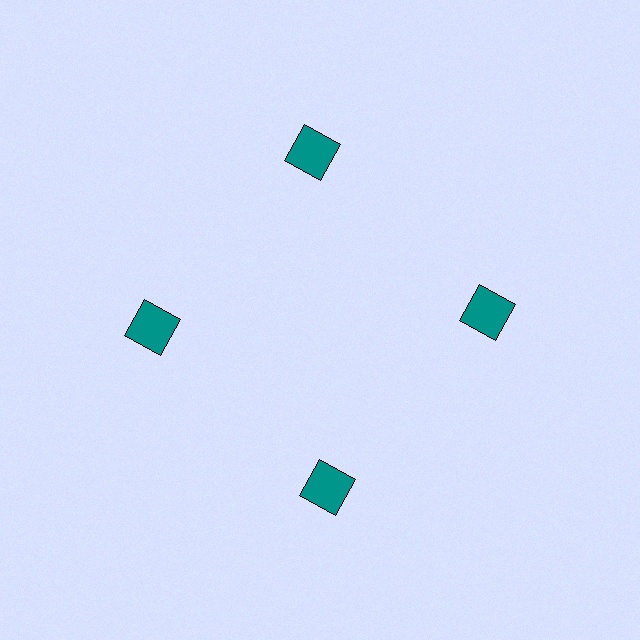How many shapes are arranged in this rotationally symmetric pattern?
There are 4 shapes, arranged in 4 groups of 1.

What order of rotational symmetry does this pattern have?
This pattern has 4-fold rotational symmetry.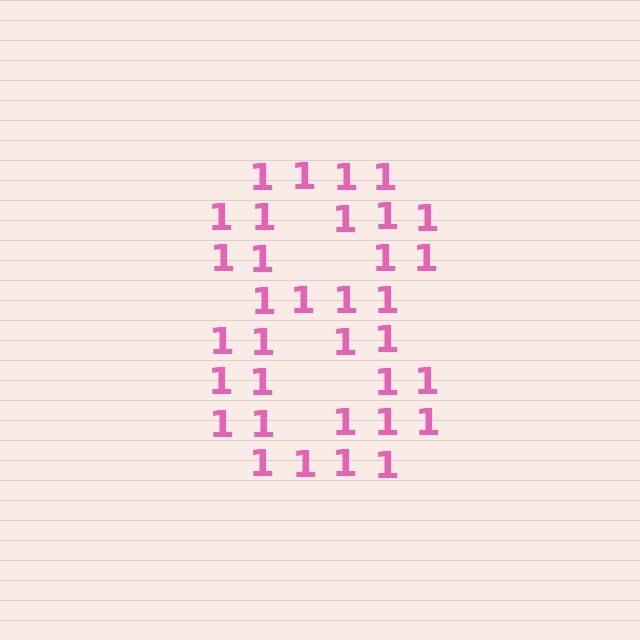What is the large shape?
The large shape is the digit 8.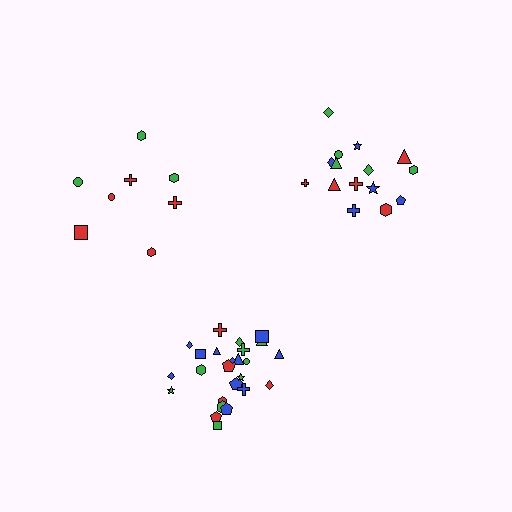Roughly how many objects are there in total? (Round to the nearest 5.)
Roughly 50 objects in total.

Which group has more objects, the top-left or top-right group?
The top-right group.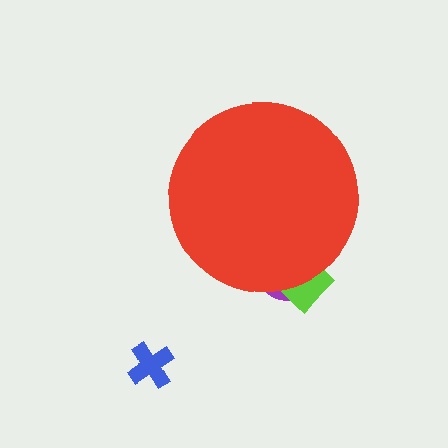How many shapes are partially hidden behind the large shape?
2 shapes are partially hidden.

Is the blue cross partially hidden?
No, the blue cross is fully visible.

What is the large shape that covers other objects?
A red circle.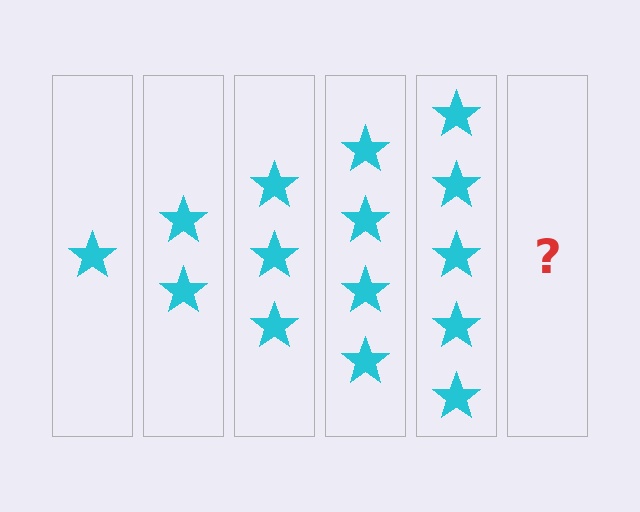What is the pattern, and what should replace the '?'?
The pattern is that each step adds one more star. The '?' should be 6 stars.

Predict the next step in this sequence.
The next step is 6 stars.